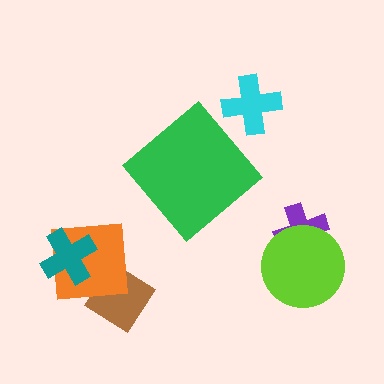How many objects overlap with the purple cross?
1 object overlaps with the purple cross.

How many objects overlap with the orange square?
2 objects overlap with the orange square.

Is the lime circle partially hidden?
No, no other shape covers it.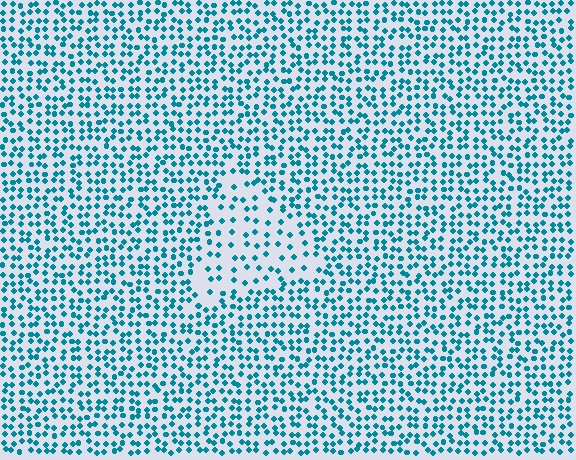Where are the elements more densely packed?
The elements are more densely packed outside the triangle boundary.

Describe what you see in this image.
The image contains small teal elements arranged at two different densities. A triangle-shaped region is visible where the elements are less densely packed than the surrounding area.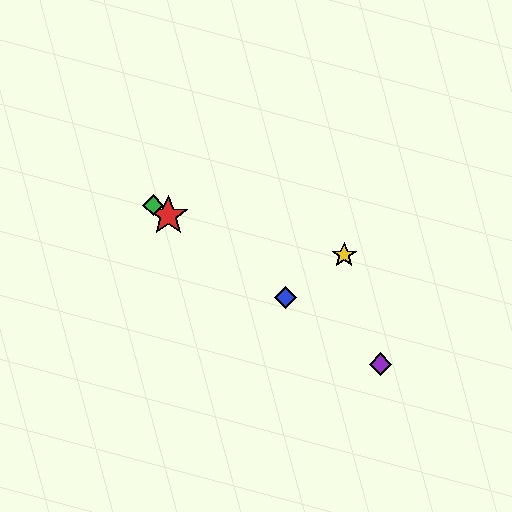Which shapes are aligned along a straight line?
The red star, the blue diamond, the green diamond, the purple diamond are aligned along a straight line.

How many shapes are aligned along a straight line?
4 shapes (the red star, the blue diamond, the green diamond, the purple diamond) are aligned along a straight line.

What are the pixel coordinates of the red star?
The red star is at (168, 215).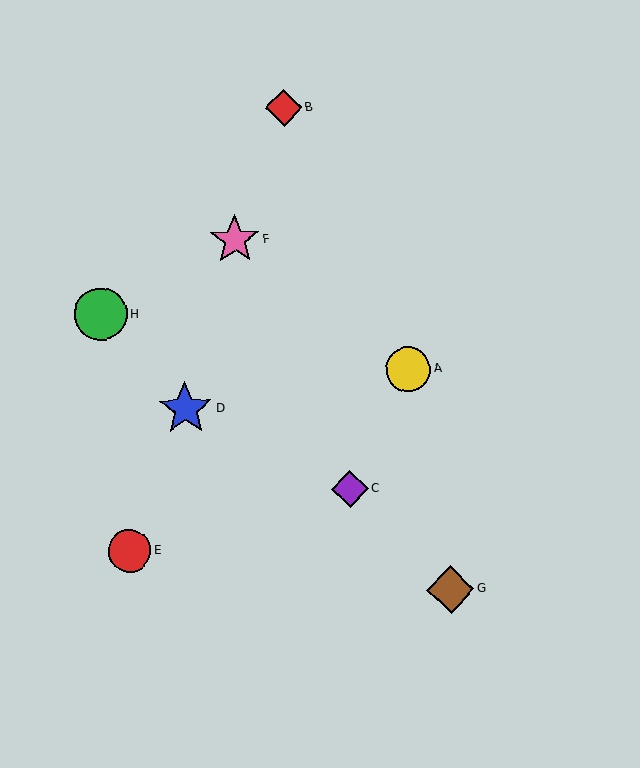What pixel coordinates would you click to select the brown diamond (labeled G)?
Click at (450, 589) to select the brown diamond G.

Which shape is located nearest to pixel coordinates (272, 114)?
The red diamond (labeled B) at (284, 108) is nearest to that location.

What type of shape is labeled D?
Shape D is a blue star.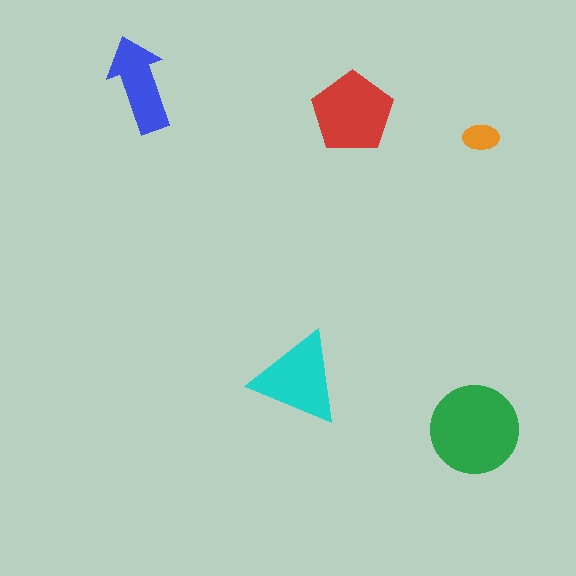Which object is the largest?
The green circle.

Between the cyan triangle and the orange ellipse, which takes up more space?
The cyan triangle.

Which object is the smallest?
The orange ellipse.